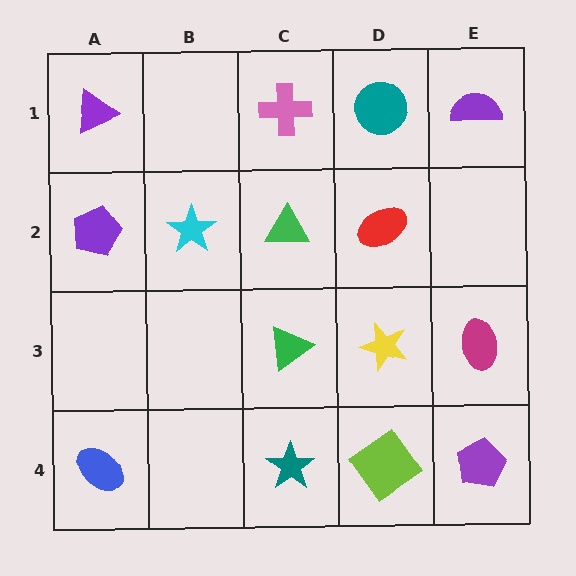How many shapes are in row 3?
3 shapes.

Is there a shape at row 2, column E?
No, that cell is empty.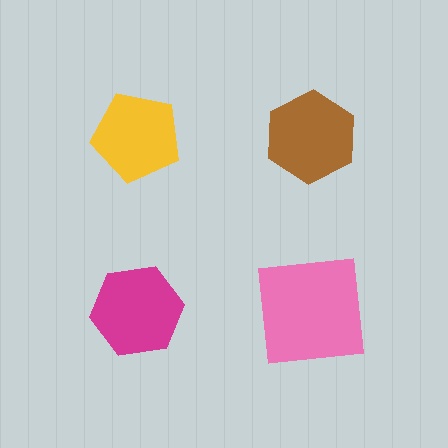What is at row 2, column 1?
A magenta hexagon.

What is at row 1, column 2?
A brown hexagon.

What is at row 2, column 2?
A pink square.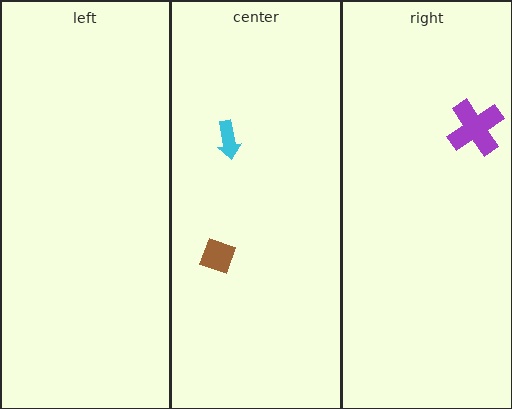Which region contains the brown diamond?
The center region.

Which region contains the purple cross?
The right region.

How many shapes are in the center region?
2.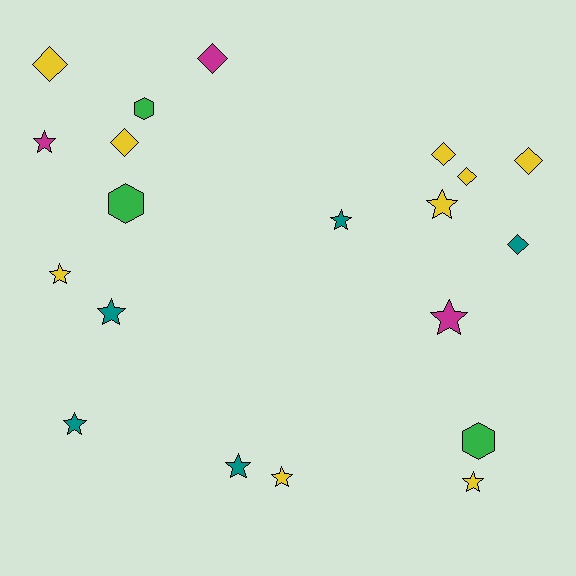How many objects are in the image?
There are 20 objects.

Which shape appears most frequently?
Star, with 10 objects.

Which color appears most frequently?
Yellow, with 9 objects.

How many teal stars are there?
There are 4 teal stars.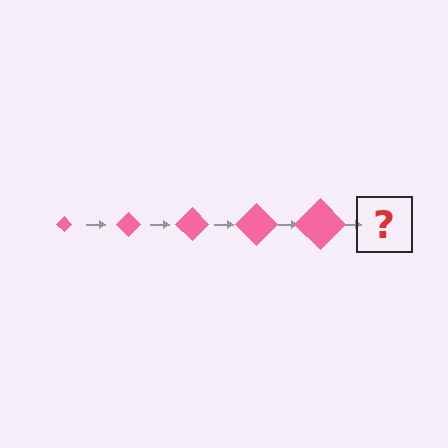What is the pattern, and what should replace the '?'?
The pattern is that the diamond gets progressively larger each step. The '?' should be a pink diamond, larger than the previous one.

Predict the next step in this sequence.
The next step is a pink diamond, larger than the previous one.